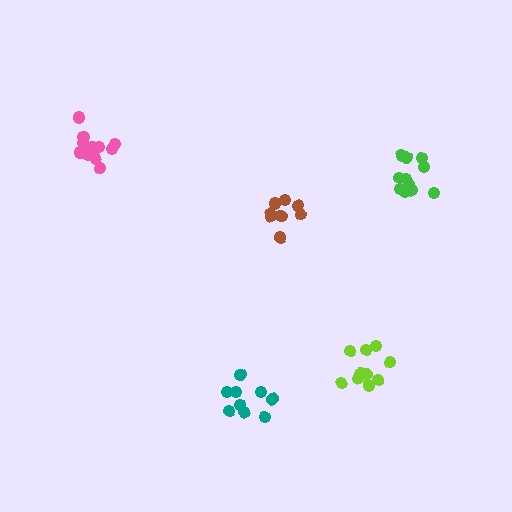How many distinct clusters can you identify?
There are 5 distinct clusters.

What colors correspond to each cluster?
The clusters are colored: lime, pink, brown, green, teal.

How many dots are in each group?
Group 1: 11 dots, Group 2: 12 dots, Group 3: 8 dots, Group 4: 11 dots, Group 5: 9 dots (51 total).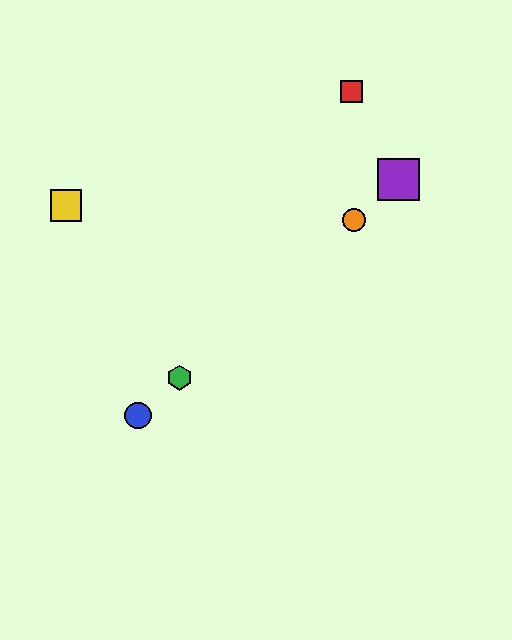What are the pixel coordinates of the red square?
The red square is at (352, 91).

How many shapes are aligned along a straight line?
4 shapes (the blue circle, the green hexagon, the purple square, the orange circle) are aligned along a straight line.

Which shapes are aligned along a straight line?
The blue circle, the green hexagon, the purple square, the orange circle are aligned along a straight line.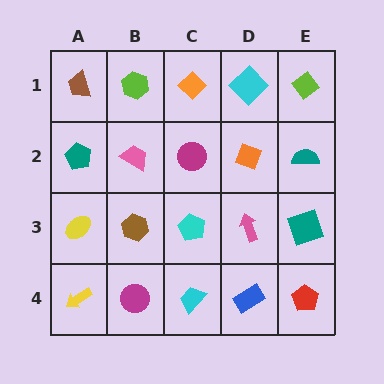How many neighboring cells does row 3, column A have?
3.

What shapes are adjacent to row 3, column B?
A pink trapezoid (row 2, column B), a magenta circle (row 4, column B), a yellow ellipse (row 3, column A), a cyan pentagon (row 3, column C).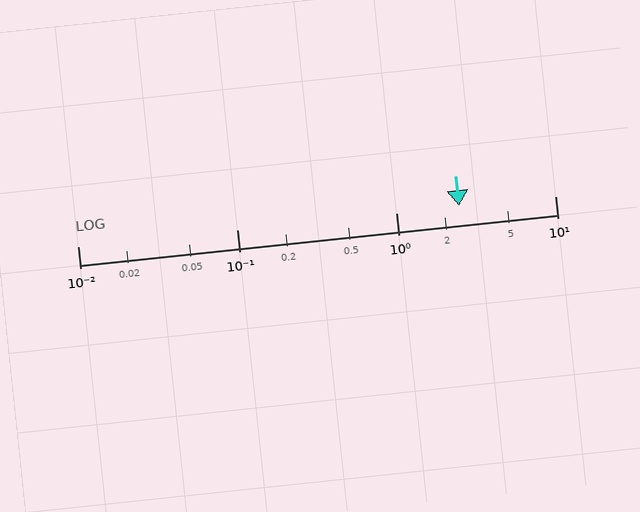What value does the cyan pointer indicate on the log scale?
The pointer indicates approximately 2.5.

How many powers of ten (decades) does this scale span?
The scale spans 3 decades, from 0.01 to 10.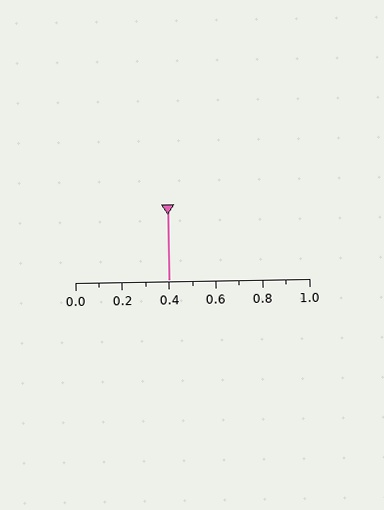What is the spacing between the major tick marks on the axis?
The major ticks are spaced 0.2 apart.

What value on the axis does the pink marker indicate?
The marker indicates approximately 0.4.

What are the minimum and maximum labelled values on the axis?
The axis runs from 0.0 to 1.0.